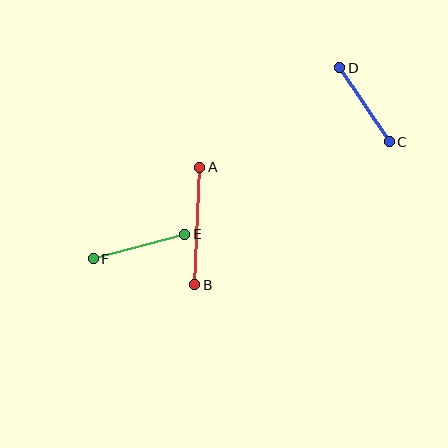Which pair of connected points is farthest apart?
Points A and B are farthest apart.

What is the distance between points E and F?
The distance is approximately 95 pixels.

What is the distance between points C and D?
The distance is approximately 89 pixels.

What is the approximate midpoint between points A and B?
The midpoint is at approximately (197, 226) pixels.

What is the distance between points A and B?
The distance is approximately 117 pixels.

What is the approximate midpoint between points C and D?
The midpoint is at approximately (365, 105) pixels.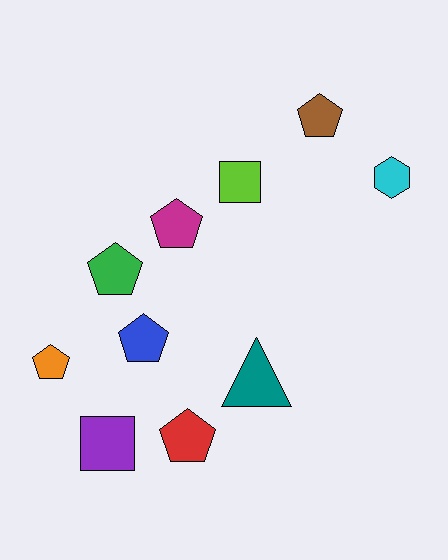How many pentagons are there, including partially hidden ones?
There are 6 pentagons.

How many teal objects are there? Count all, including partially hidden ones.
There is 1 teal object.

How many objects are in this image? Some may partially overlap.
There are 10 objects.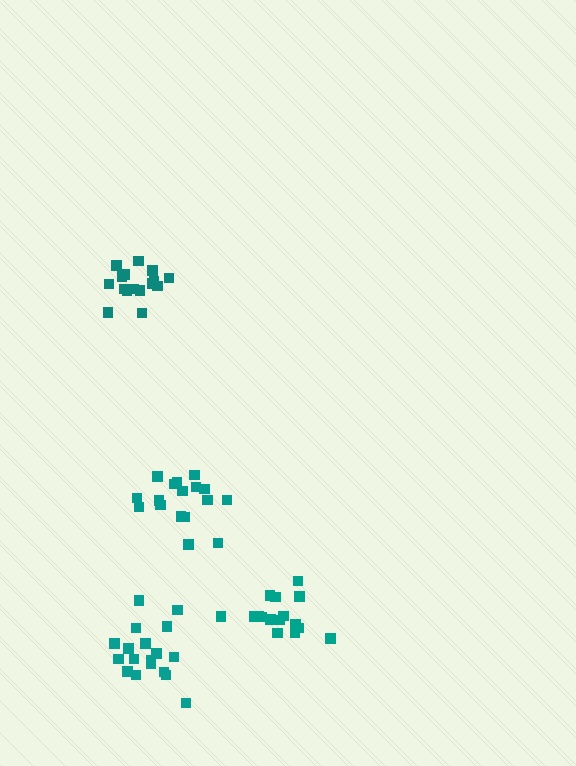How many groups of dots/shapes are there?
There are 4 groups.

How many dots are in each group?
Group 1: 17 dots, Group 2: 16 dots, Group 3: 17 dots, Group 4: 18 dots (68 total).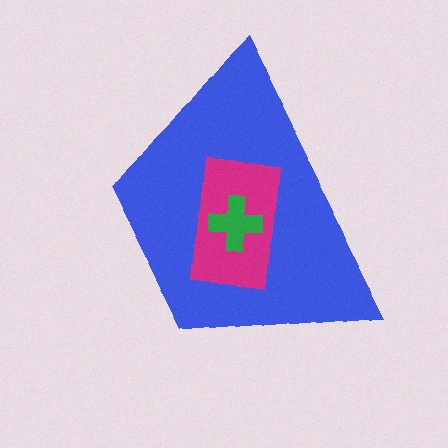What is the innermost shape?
The green cross.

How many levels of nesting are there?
3.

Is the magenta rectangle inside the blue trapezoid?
Yes.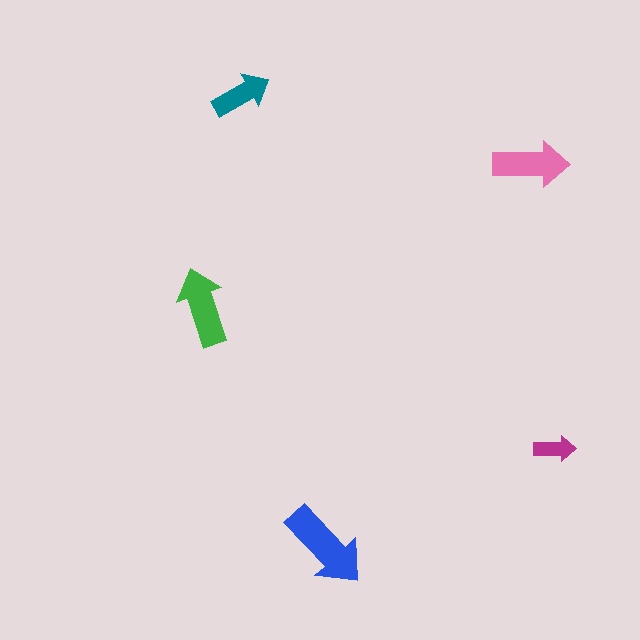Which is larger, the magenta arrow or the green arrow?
The green one.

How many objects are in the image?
There are 5 objects in the image.